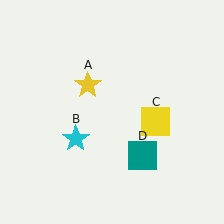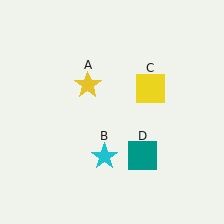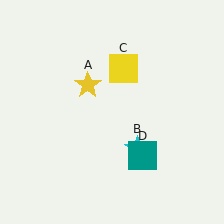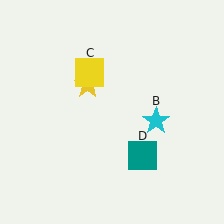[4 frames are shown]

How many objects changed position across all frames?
2 objects changed position: cyan star (object B), yellow square (object C).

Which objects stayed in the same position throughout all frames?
Yellow star (object A) and teal square (object D) remained stationary.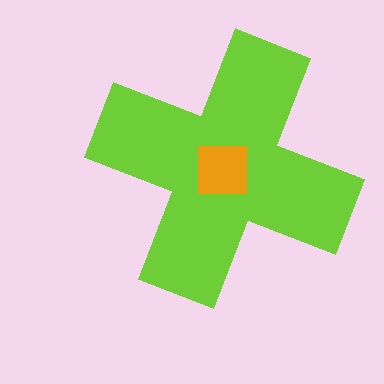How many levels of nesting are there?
2.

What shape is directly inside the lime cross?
The orange square.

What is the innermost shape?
The orange square.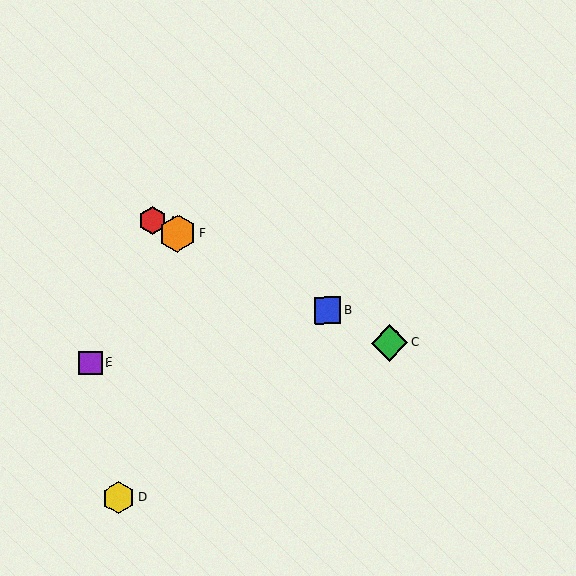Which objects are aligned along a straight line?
Objects A, B, C, F are aligned along a straight line.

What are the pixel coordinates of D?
Object D is at (118, 498).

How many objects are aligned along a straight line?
4 objects (A, B, C, F) are aligned along a straight line.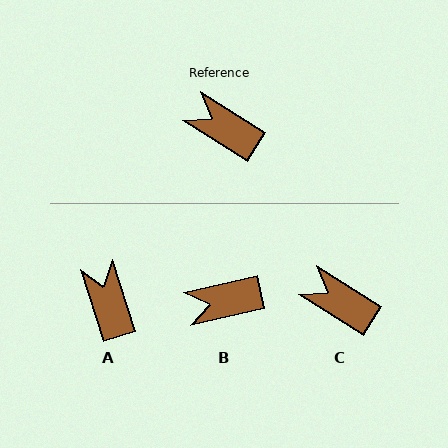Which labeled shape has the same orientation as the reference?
C.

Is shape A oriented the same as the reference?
No, it is off by about 40 degrees.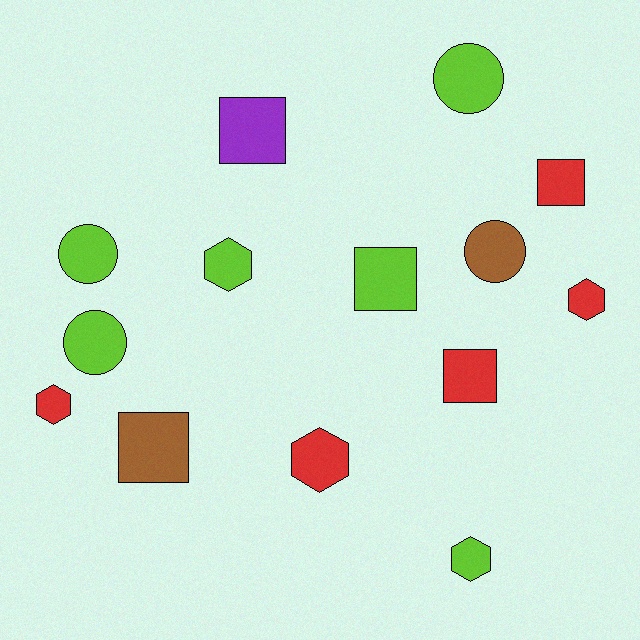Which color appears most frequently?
Lime, with 6 objects.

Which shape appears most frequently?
Hexagon, with 5 objects.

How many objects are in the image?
There are 14 objects.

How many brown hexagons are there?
There are no brown hexagons.